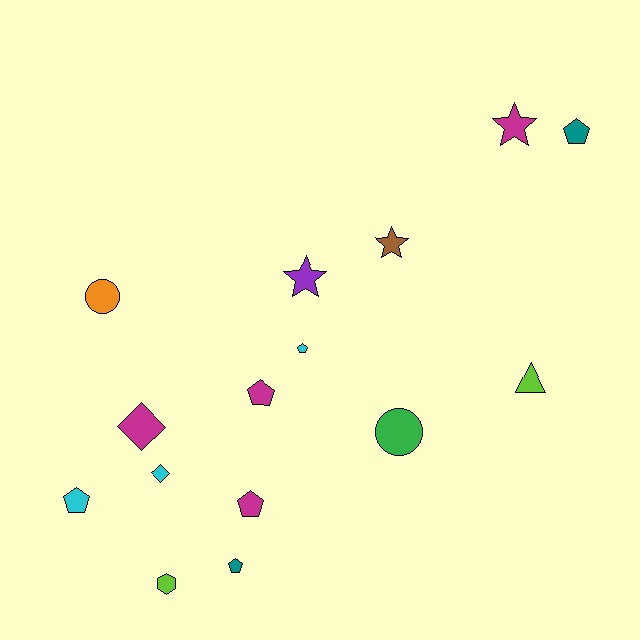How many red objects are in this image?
There are no red objects.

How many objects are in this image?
There are 15 objects.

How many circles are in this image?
There are 2 circles.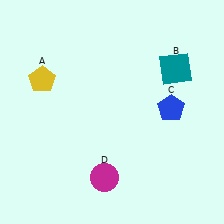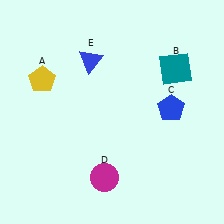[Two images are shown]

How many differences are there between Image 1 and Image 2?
There is 1 difference between the two images.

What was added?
A blue triangle (E) was added in Image 2.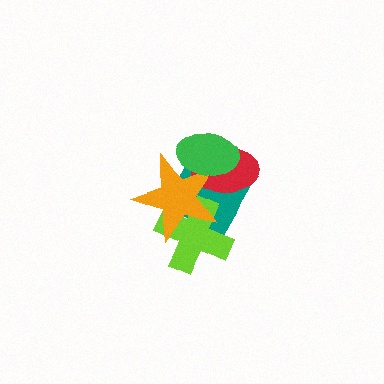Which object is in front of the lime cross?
The orange star is in front of the lime cross.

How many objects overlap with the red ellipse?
3 objects overlap with the red ellipse.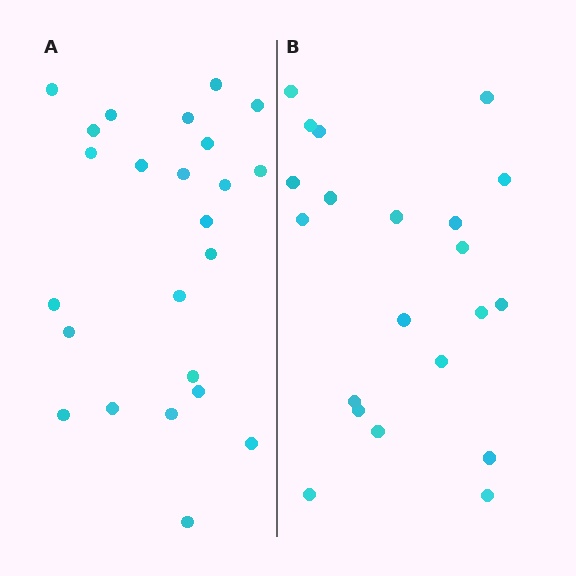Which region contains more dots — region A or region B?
Region A (the left region) has more dots.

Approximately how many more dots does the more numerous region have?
Region A has just a few more — roughly 2 or 3 more dots than region B.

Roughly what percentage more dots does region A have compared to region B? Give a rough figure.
About 15% more.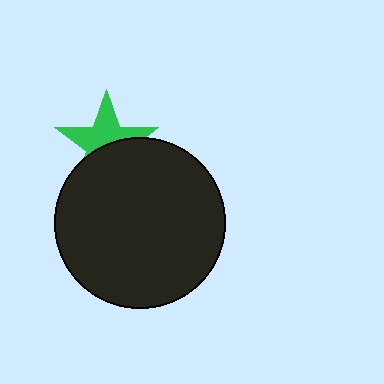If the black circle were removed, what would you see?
You would see the complete green star.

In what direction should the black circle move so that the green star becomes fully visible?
The black circle should move down. That is the shortest direction to clear the overlap and leave the green star fully visible.